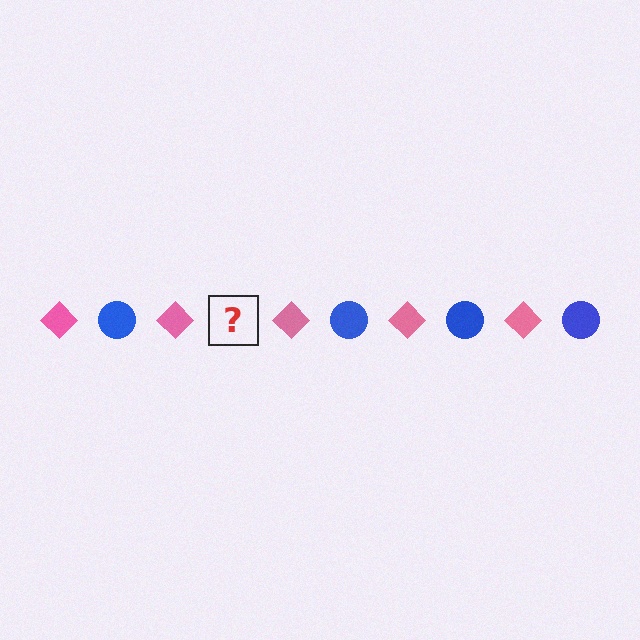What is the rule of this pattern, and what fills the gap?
The rule is that the pattern alternates between pink diamond and blue circle. The gap should be filled with a blue circle.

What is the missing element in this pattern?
The missing element is a blue circle.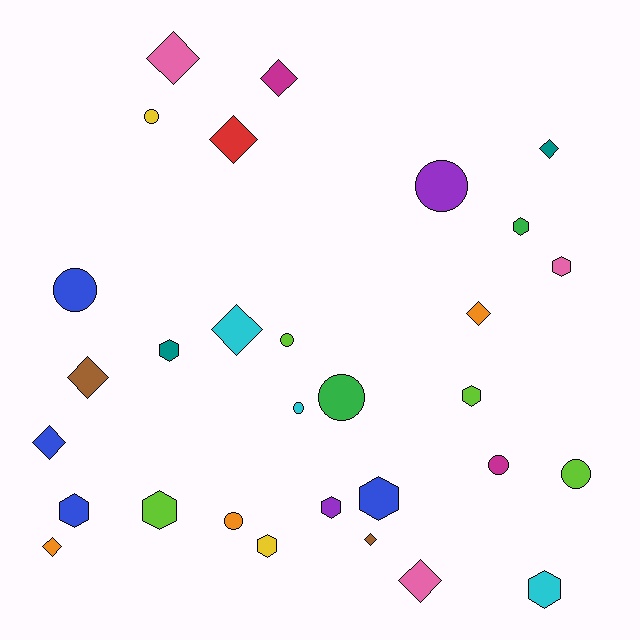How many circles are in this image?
There are 9 circles.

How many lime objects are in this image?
There are 4 lime objects.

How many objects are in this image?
There are 30 objects.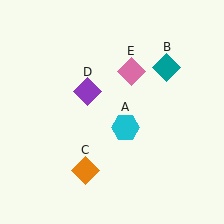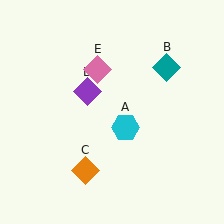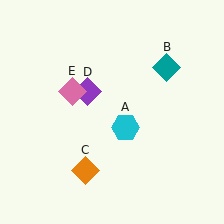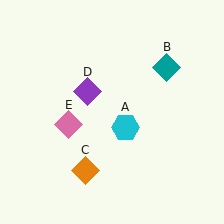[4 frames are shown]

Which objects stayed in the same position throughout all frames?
Cyan hexagon (object A) and teal diamond (object B) and orange diamond (object C) and purple diamond (object D) remained stationary.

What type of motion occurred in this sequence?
The pink diamond (object E) rotated counterclockwise around the center of the scene.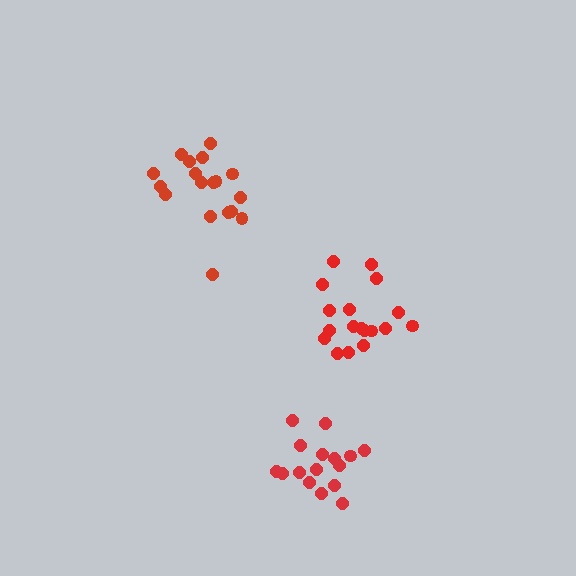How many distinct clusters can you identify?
There are 3 distinct clusters.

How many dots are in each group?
Group 1: 18 dots, Group 2: 16 dots, Group 3: 18 dots (52 total).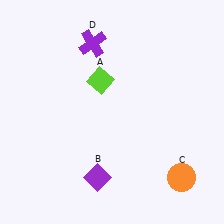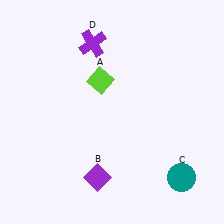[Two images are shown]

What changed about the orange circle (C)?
In Image 1, C is orange. In Image 2, it changed to teal.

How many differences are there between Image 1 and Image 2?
There is 1 difference between the two images.